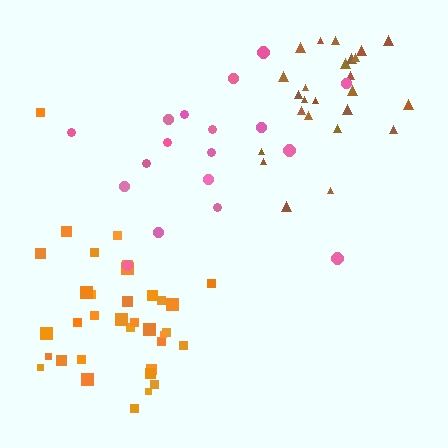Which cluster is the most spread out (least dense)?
Pink.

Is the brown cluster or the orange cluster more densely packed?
Orange.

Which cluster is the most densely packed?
Orange.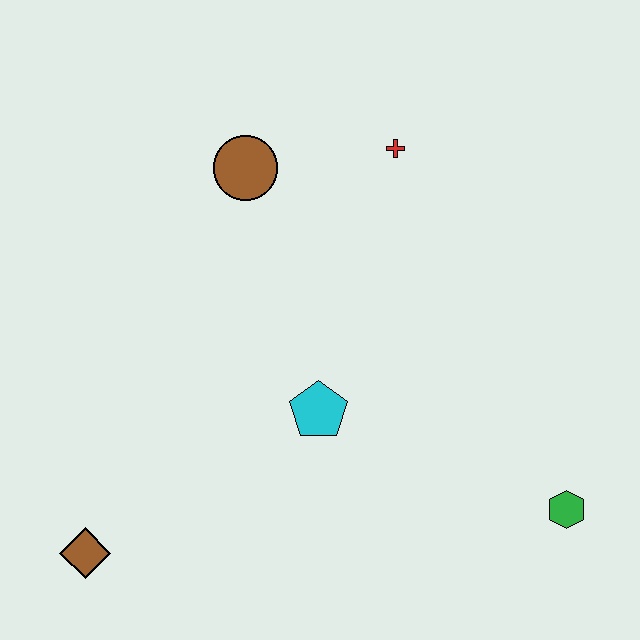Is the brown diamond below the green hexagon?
Yes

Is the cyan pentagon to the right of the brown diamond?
Yes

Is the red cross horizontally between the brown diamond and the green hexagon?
Yes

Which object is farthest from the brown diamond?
The red cross is farthest from the brown diamond.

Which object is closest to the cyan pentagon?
The brown circle is closest to the cyan pentagon.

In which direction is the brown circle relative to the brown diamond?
The brown circle is above the brown diamond.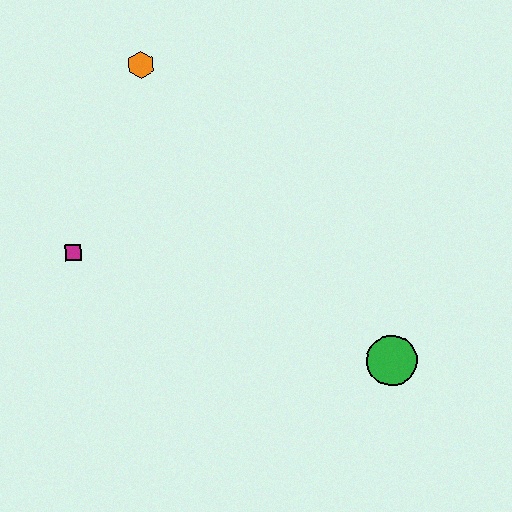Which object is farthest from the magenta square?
The green circle is farthest from the magenta square.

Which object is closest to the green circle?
The magenta square is closest to the green circle.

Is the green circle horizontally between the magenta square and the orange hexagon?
No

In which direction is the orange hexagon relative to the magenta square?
The orange hexagon is above the magenta square.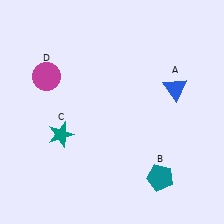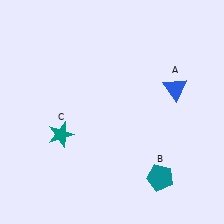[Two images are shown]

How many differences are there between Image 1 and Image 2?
There is 1 difference between the two images.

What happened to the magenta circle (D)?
The magenta circle (D) was removed in Image 2. It was in the top-left area of Image 1.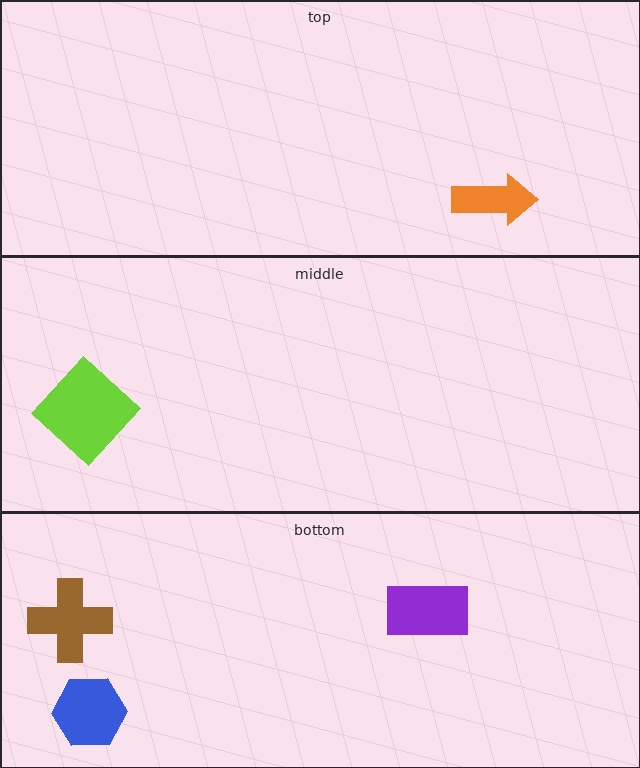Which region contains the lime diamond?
The middle region.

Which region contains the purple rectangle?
The bottom region.